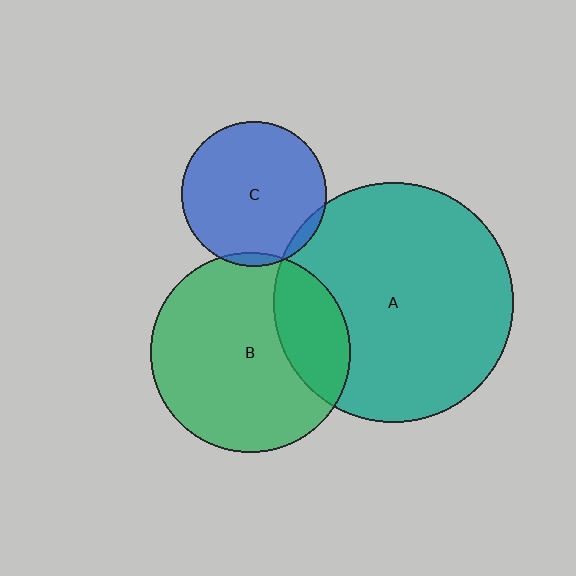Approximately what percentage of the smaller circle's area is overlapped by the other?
Approximately 5%.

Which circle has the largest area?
Circle A (teal).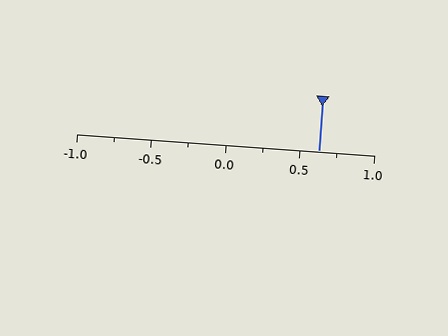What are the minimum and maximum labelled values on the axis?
The axis runs from -1.0 to 1.0.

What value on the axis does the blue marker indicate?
The marker indicates approximately 0.62.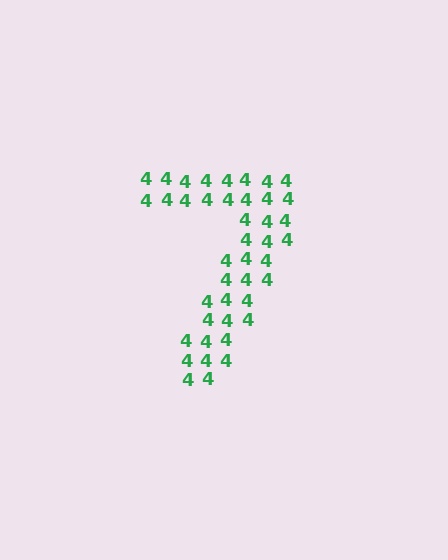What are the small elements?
The small elements are digit 4's.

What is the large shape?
The large shape is the digit 7.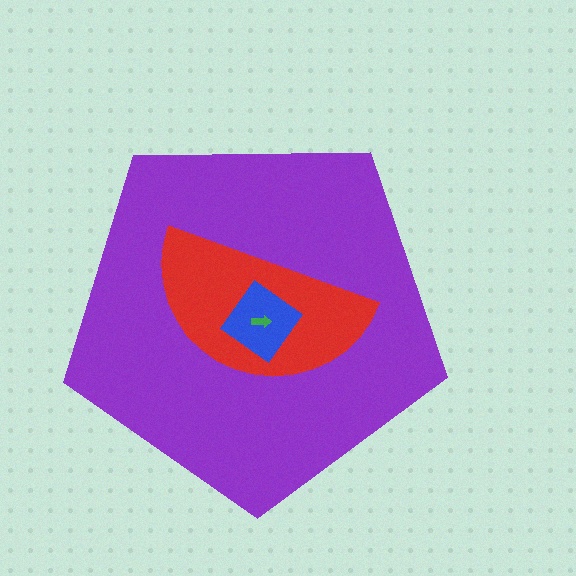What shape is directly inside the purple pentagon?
The red semicircle.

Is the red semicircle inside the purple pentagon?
Yes.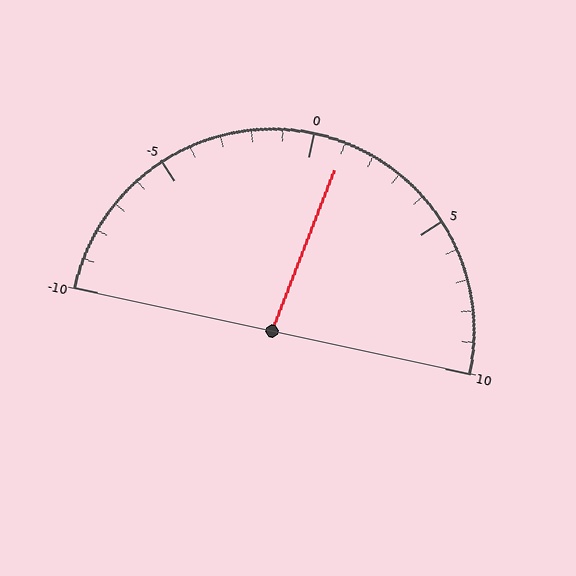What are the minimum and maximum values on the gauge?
The gauge ranges from -10 to 10.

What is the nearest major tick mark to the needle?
The nearest major tick mark is 0.